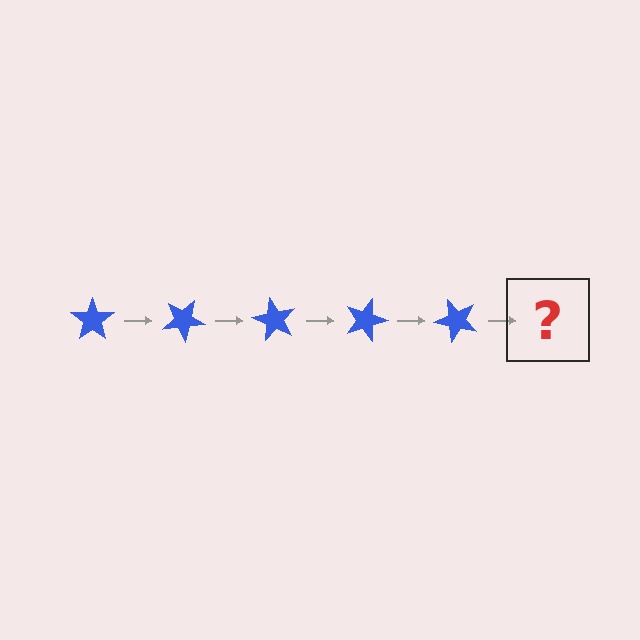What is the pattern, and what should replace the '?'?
The pattern is that the star rotates 30 degrees each step. The '?' should be a blue star rotated 150 degrees.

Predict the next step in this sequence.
The next step is a blue star rotated 150 degrees.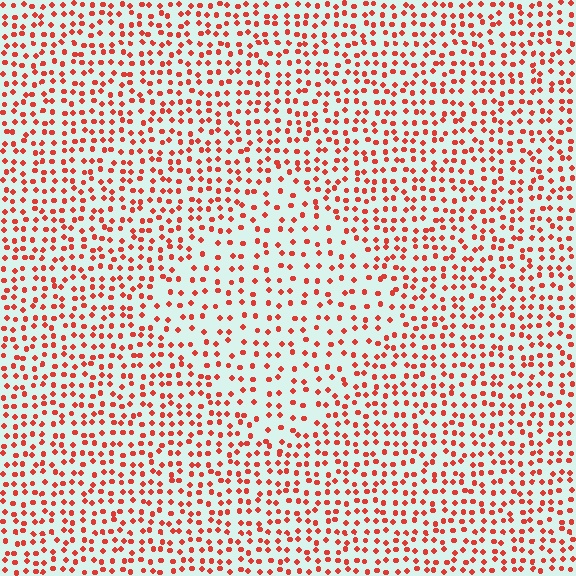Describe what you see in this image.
The image contains small red elements arranged at two different densities. A diamond-shaped region is visible where the elements are less densely packed than the surrounding area.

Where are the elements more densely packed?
The elements are more densely packed outside the diamond boundary.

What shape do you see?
I see a diamond.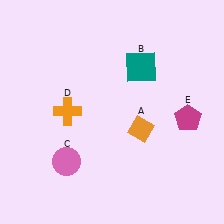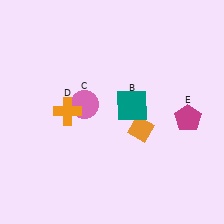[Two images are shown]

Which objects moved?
The objects that moved are: the teal square (B), the pink circle (C).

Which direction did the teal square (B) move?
The teal square (B) moved down.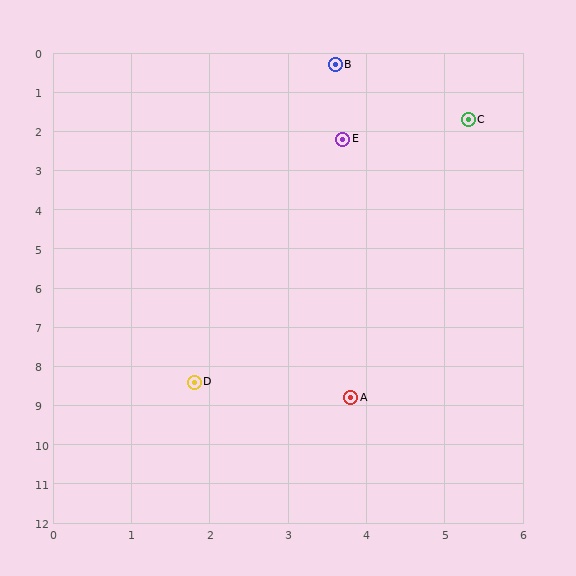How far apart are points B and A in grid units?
Points B and A are about 8.5 grid units apart.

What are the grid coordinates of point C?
Point C is at approximately (5.3, 1.7).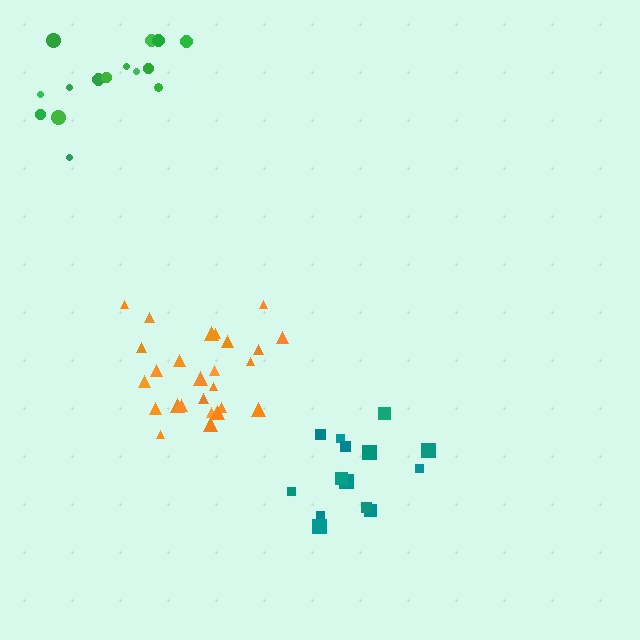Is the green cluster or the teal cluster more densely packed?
Teal.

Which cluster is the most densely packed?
Orange.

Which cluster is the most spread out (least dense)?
Green.